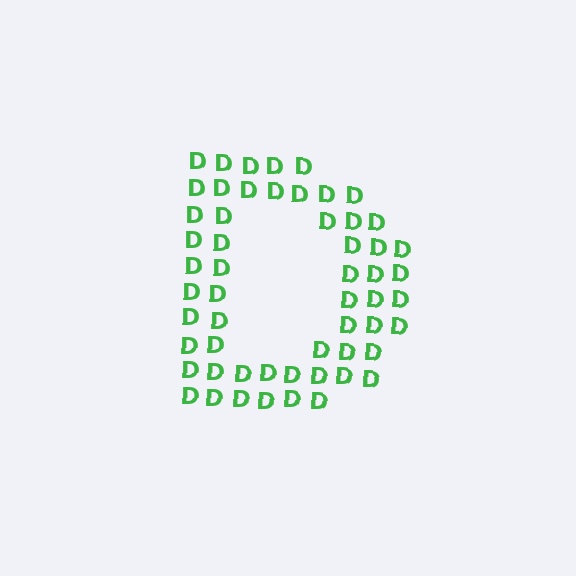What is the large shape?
The large shape is the letter D.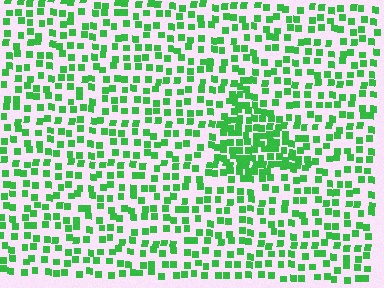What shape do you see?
I see a triangle.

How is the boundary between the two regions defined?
The boundary is defined by a change in element density (approximately 2.0x ratio). All elements are the same color, size, and shape.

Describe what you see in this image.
The image contains small green elements arranged at two different densities. A triangle-shaped region is visible where the elements are more densely packed than the surrounding area.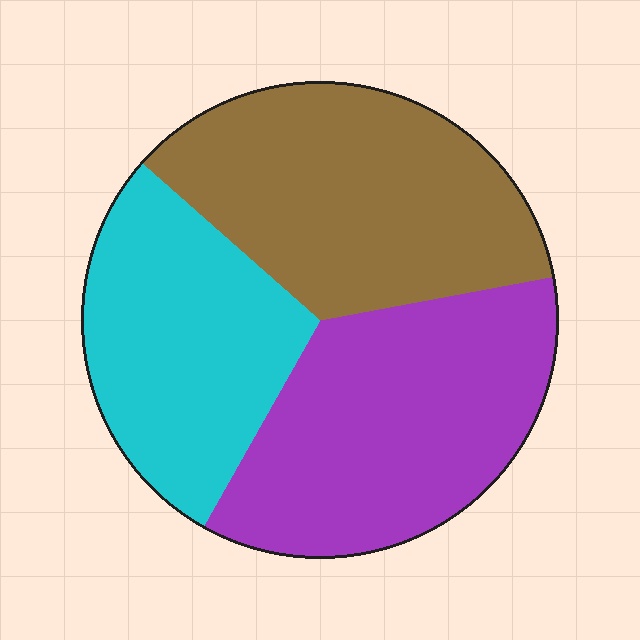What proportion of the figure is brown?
Brown takes up about three eighths (3/8) of the figure.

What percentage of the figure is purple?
Purple takes up between a quarter and a half of the figure.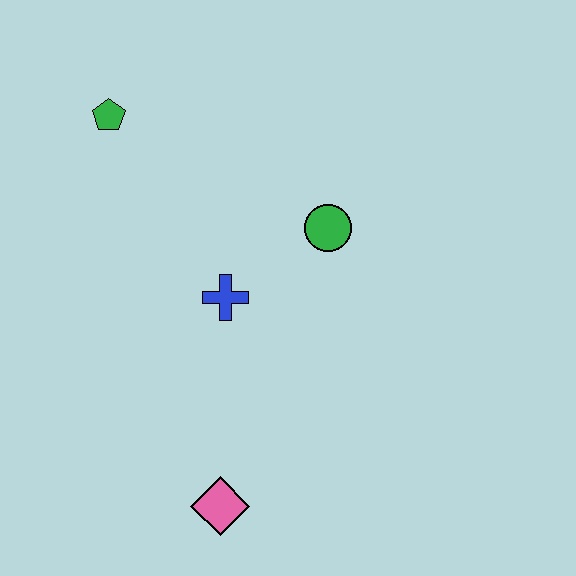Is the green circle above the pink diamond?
Yes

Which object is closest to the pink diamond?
The blue cross is closest to the pink diamond.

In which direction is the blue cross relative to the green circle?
The blue cross is to the left of the green circle.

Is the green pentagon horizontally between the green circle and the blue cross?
No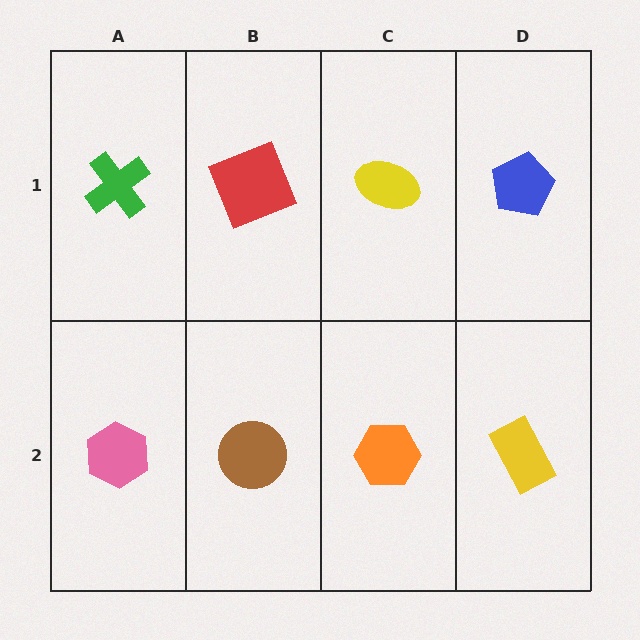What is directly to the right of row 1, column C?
A blue pentagon.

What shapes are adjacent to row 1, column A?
A pink hexagon (row 2, column A), a red square (row 1, column B).